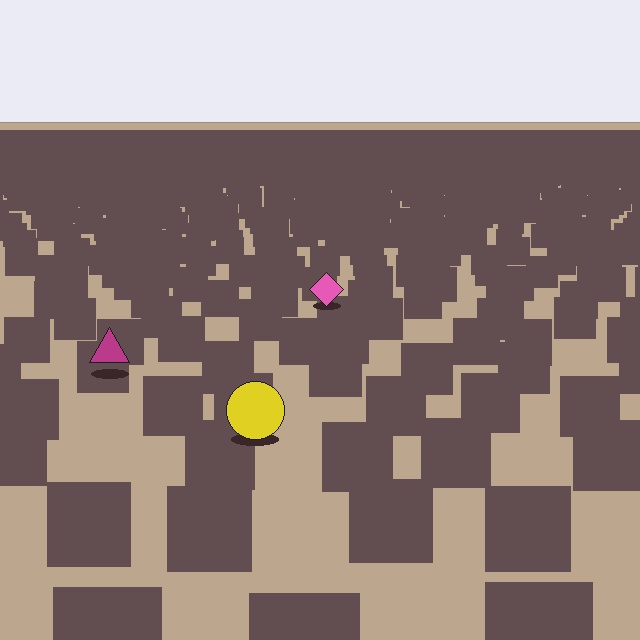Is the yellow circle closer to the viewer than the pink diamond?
Yes. The yellow circle is closer — you can tell from the texture gradient: the ground texture is coarser near it.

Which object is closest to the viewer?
The yellow circle is closest. The texture marks near it are larger and more spread out.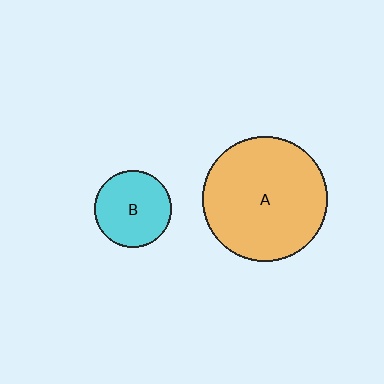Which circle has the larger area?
Circle A (orange).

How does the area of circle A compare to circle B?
Approximately 2.6 times.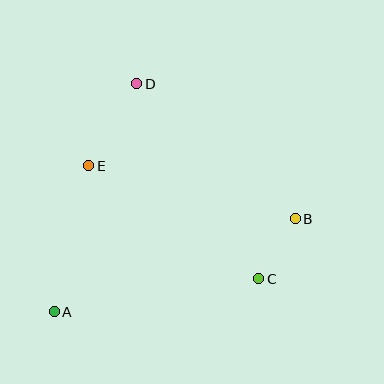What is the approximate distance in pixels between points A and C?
The distance between A and C is approximately 207 pixels.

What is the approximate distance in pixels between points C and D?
The distance between C and D is approximately 230 pixels.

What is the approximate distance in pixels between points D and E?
The distance between D and E is approximately 95 pixels.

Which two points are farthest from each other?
Points A and B are farthest from each other.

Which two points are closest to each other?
Points B and C are closest to each other.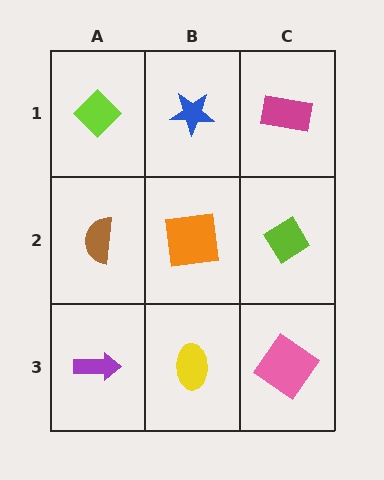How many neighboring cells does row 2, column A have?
3.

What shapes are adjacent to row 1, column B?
An orange square (row 2, column B), a lime diamond (row 1, column A), a magenta rectangle (row 1, column C).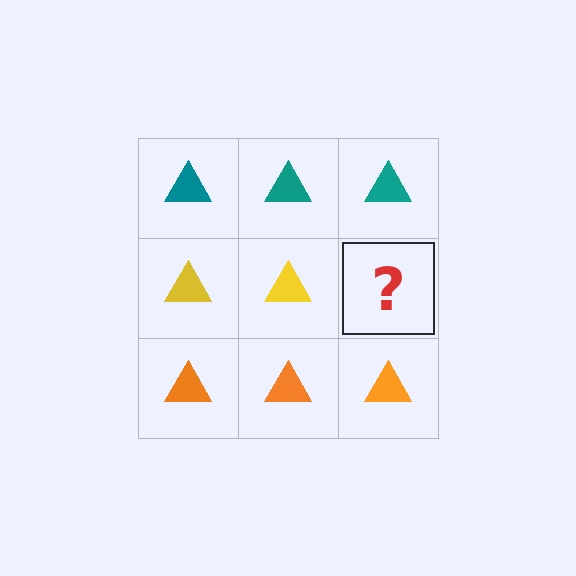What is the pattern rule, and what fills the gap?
The rule is that each row has a consistent color. The gap should be filled with a yellow triangle.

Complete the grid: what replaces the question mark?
The question mark should be replaced with a yellow triangle.